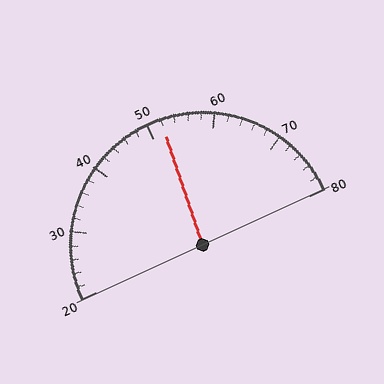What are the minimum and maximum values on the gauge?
The gauge ranges from 20 to 80.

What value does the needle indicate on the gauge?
The needle indicates approximately 52.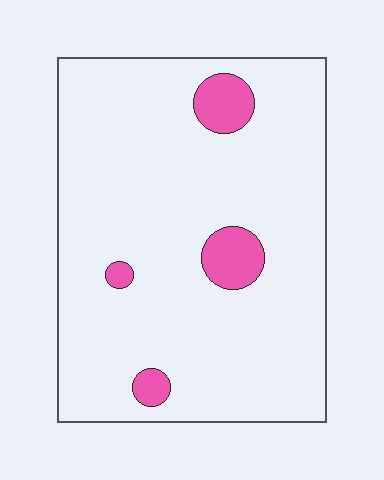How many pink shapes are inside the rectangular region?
4.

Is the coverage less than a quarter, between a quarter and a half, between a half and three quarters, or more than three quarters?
Less than a quarter.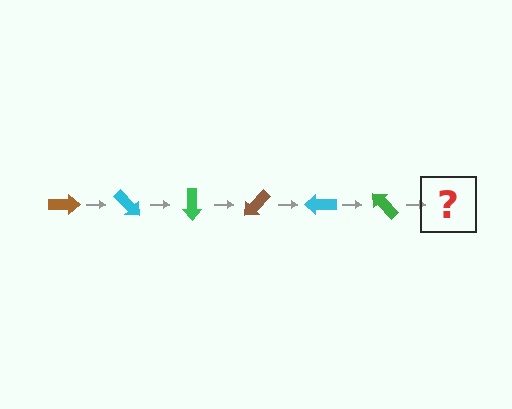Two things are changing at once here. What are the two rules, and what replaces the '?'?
The two rules are that it rotates 45 degrees each step and the color cycles through brown, cyan, and green. The '?' should be a brown arrow, rotated 270 degrees from the start.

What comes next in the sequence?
The next element should be a brown arrow, rotated 270 degrees from the start.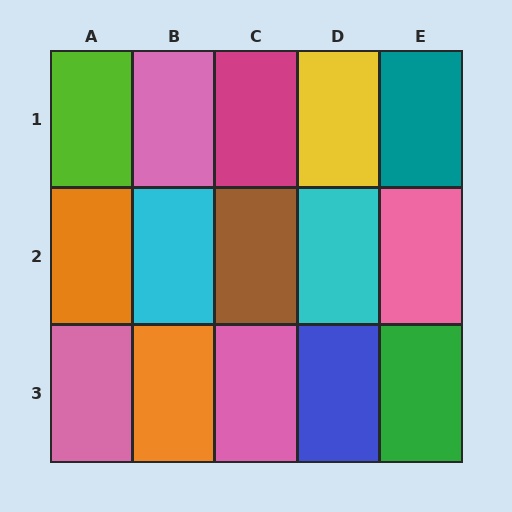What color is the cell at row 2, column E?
Pink.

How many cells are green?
1 cell is green.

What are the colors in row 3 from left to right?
Pink, orange, pink, blue, green.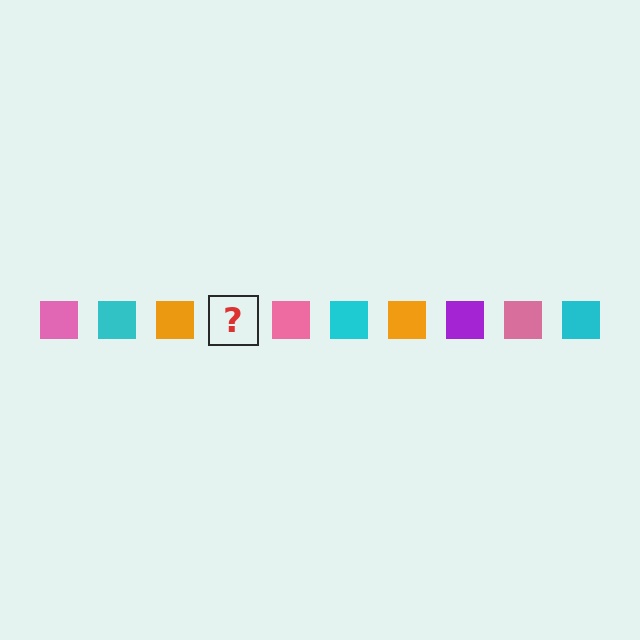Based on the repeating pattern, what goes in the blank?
The blank should be a purple square.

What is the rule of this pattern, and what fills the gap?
The rule is that the pattern cycles through pink, cyan, orange, purple squares. The gap should be filled with a purple square.